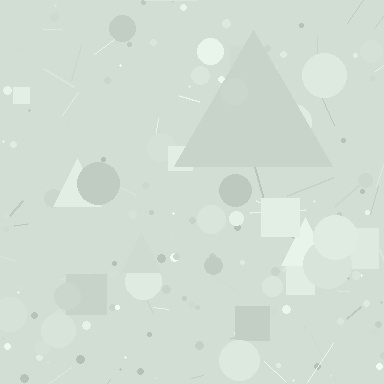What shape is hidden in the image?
A triangle is hidden in the image.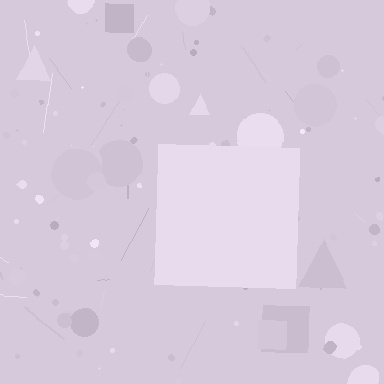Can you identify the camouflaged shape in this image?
The camouflaged shape is a square.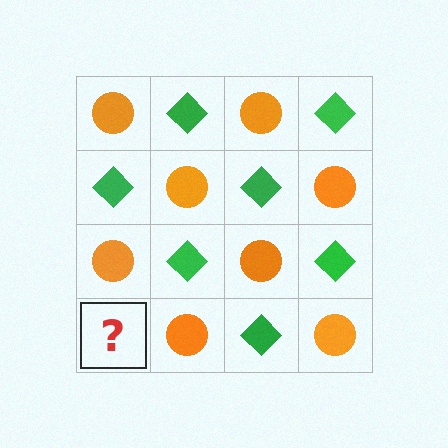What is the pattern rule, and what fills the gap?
The rule is that it alternates orange circle and green diamond in a checkerboard pattern. The gap should be filled with a green diamond.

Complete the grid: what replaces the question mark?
The question mark should be replaced with a green diamond.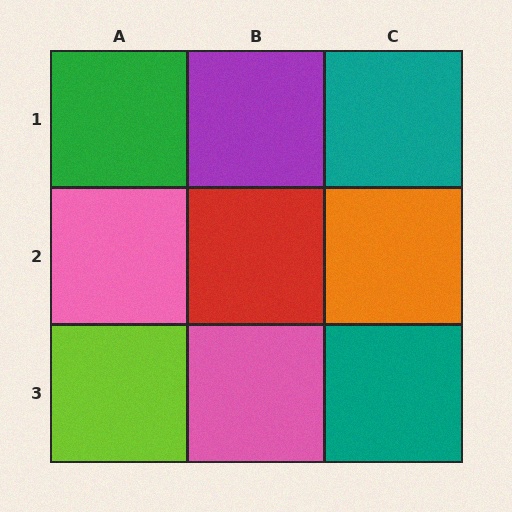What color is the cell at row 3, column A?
Lime.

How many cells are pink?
2 cells are pink.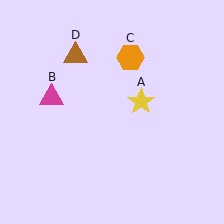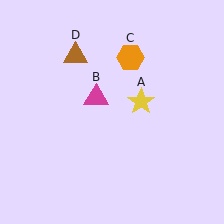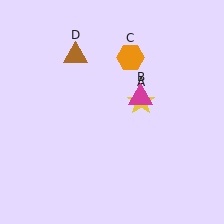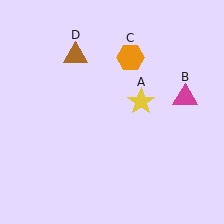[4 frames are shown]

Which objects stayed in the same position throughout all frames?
Yellow star (object A) and orange hexagon (object C) and brown triangle (object D) remained stationary.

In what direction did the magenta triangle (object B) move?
The magenta triangle (object B) moved right.